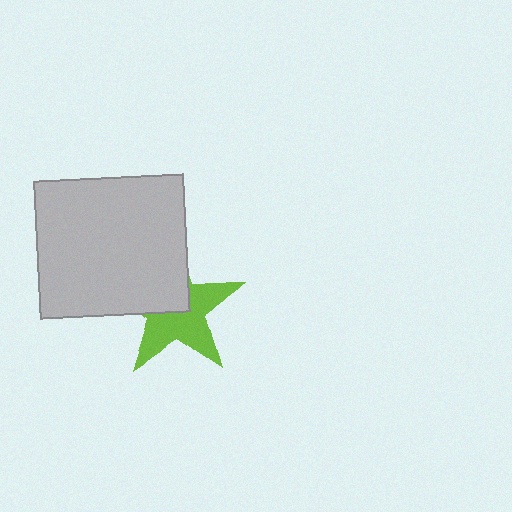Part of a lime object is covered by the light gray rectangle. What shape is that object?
It is a star.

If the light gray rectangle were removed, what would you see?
You would see the complete lime star.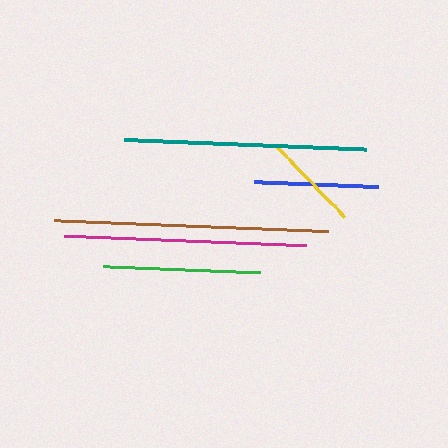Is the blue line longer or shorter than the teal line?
The teal line is longer than the blue line.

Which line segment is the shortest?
The yellow line is the shortest at approximately 98 pixels.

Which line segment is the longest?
The brown line is the longest at approximately 273 pixels.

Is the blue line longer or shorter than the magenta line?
The magenta line is longer than the blue line.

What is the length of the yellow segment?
The yellow segment is approximately 98 pixels long.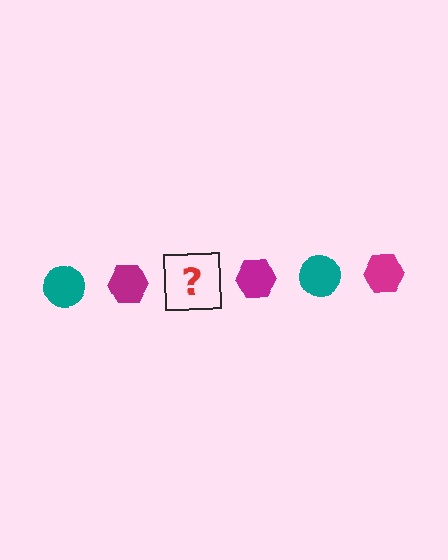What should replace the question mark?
The question mark should be replaced with a teal circle.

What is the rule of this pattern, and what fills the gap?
The rule is that the pattern alternates between teal circle and magenta hexagon. The gap should be filled with a teal circle.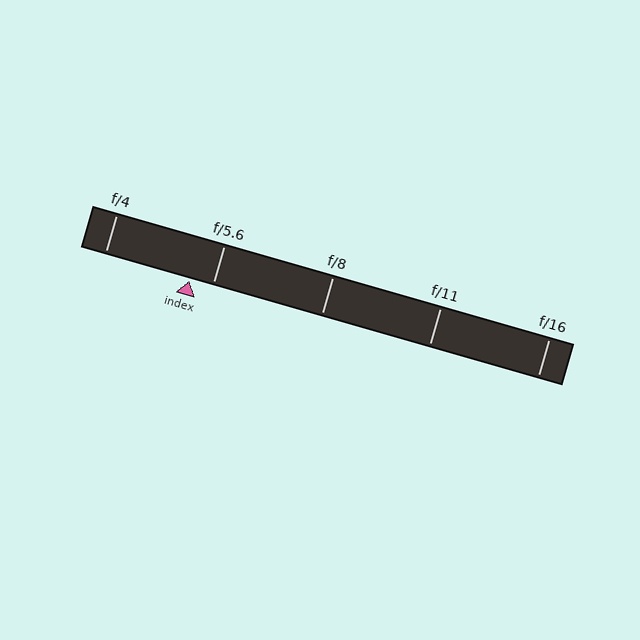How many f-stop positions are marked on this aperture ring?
There are 5 f-stop positions marked.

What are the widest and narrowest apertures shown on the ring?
The widest aperture shown is f/4 and the narrowest is f/16.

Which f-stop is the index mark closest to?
The index mark is closest to f/5.6.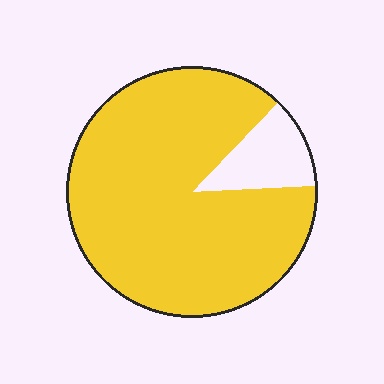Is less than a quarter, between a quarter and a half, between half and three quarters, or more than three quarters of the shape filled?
More than three quarters.